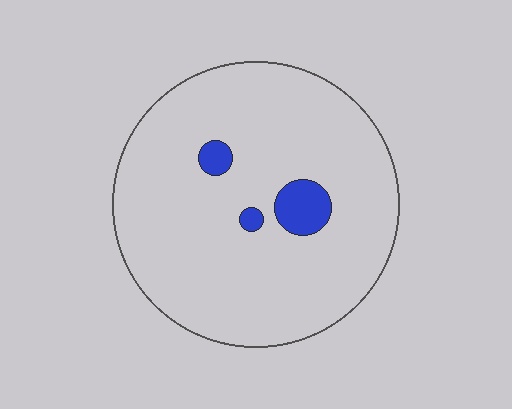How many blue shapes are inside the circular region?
3.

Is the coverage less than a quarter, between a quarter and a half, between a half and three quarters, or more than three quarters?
Less than a quarter.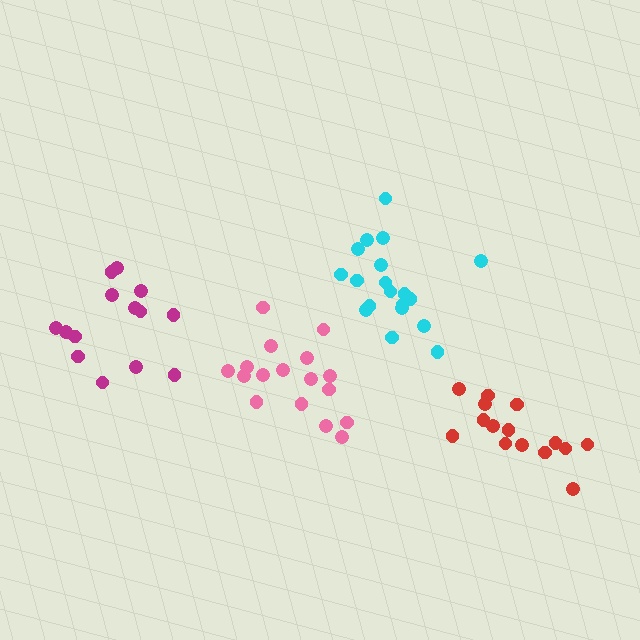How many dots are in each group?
Group 1: 15 dots, Group 2: 14 dots, Group 3: 17 dots, Group 4: 19 dots (65 total).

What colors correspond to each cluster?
The clusters are colored: red, magenta, pink, cyan.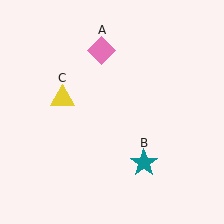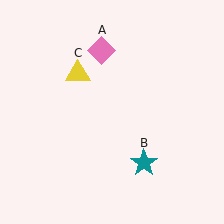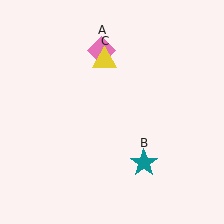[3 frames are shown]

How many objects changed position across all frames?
1 object changed position: yellow triangle (object C).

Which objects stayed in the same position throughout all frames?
Pink diamond (object A) and teal star (object B) remained stationary.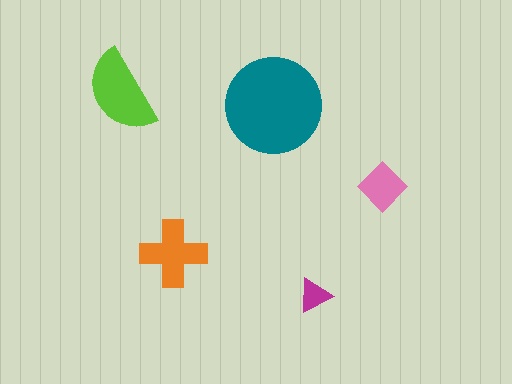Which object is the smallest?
The magenta triangle.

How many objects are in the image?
There are 5 objects in the image.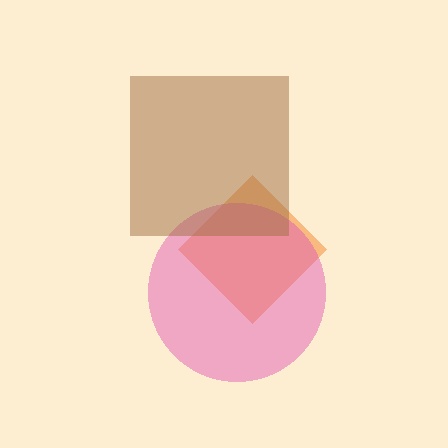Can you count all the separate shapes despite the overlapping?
Yes, there are 3 separate shapes.